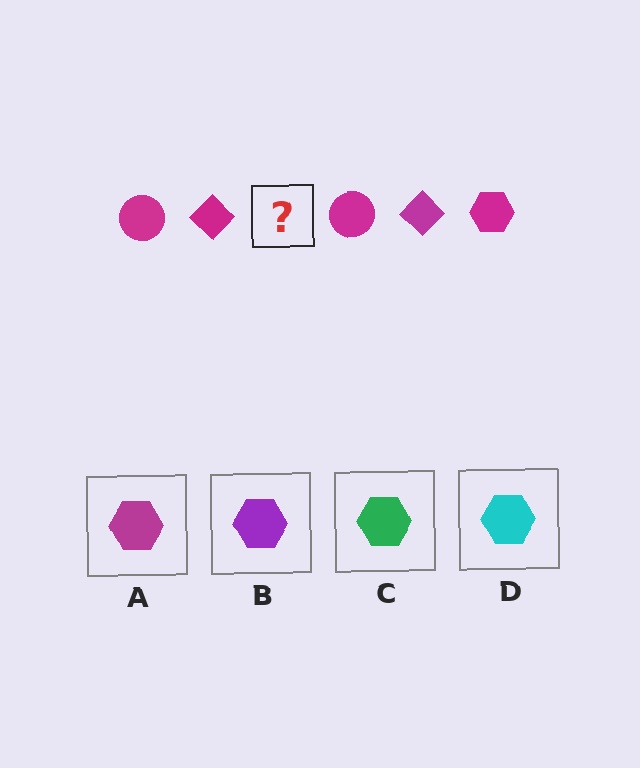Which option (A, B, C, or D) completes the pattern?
A.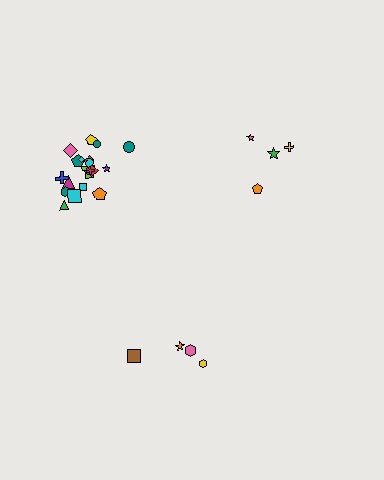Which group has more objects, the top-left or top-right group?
The top-left group.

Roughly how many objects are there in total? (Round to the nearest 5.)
Roughly 30 objects in total.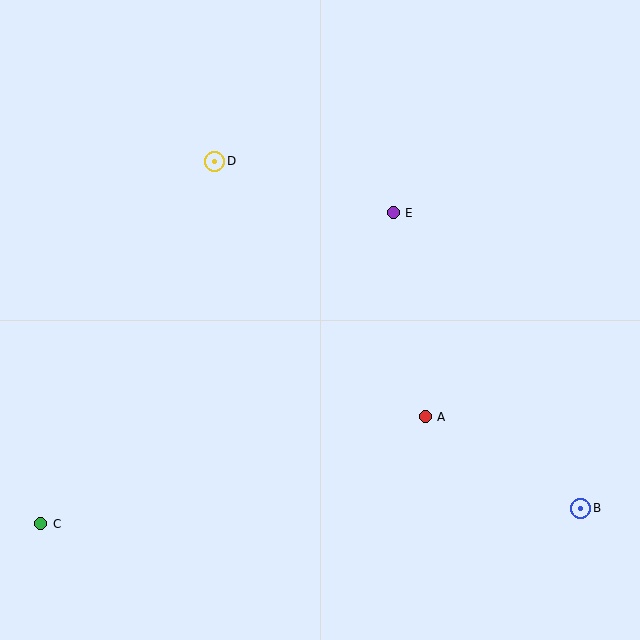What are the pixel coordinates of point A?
Point A is at (425, 417).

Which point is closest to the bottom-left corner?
Point C is closest to the bottom-left corner.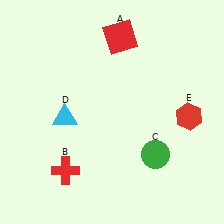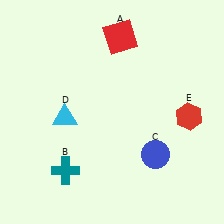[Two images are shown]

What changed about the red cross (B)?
In Image 1, B is red. In Image 2, it changed to teal.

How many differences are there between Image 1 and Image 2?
There are 2 differences between the two images.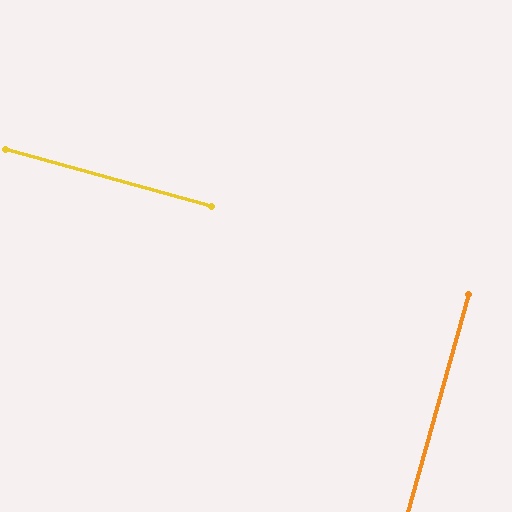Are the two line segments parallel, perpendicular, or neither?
Perpendicular — they meet at approximately 90°.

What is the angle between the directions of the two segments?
Approximately 90 degrees.